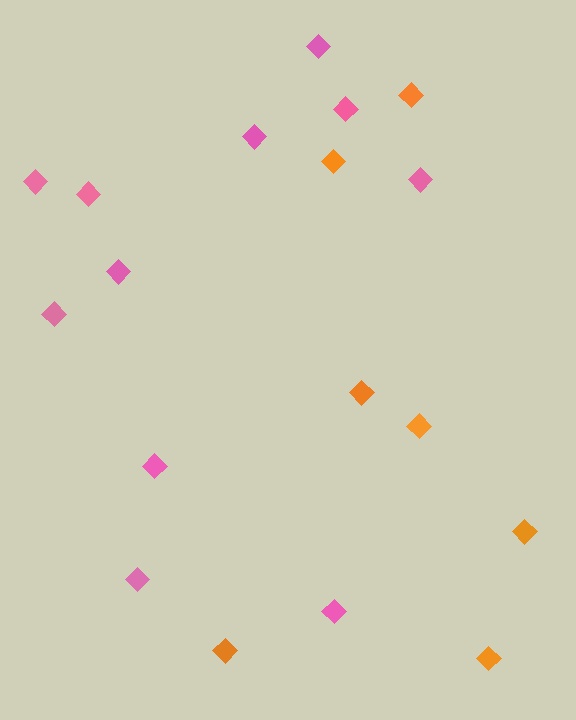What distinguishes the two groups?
There are 2 groups: one group of pink diamonds (11) and one group of orange diamonds (7).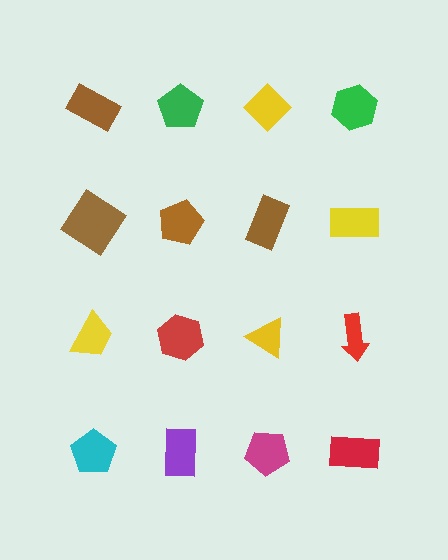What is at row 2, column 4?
A yellow rectangle.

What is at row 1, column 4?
A green hexagon.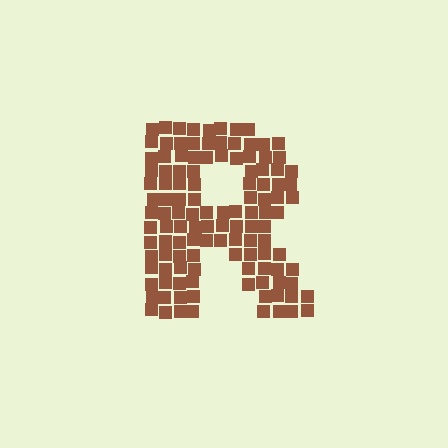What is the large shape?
The large shape is the letter R.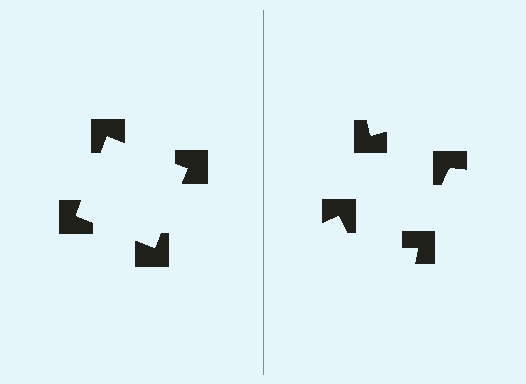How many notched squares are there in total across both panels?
8 — 4 on each side.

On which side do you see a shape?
An illusory square appears on the left side. On the right side the wedge cuts are rotated, so no coherent shape forms.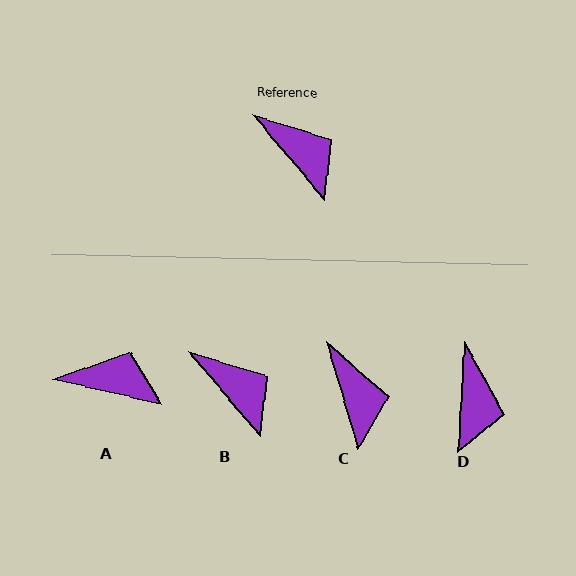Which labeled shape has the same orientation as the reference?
B.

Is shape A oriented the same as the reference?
No, it is off by about 37 degrees.